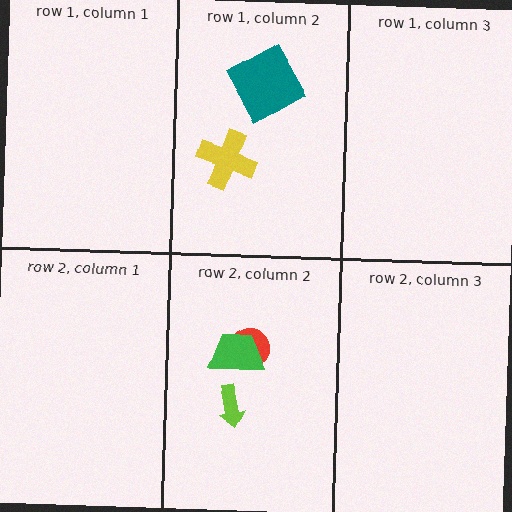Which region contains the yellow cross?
The row 1, column 2 region.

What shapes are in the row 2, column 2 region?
The red circle, the lime arrow, the green trapezoid.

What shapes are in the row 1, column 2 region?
The yellow cross, the teal square.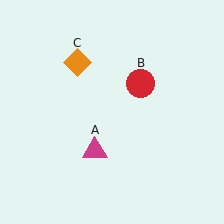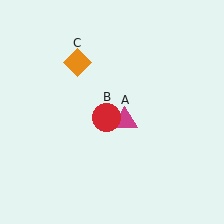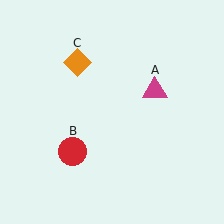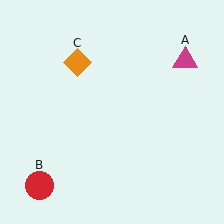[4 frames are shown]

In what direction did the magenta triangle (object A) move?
The magenta triangle (object A) moved up and to the right.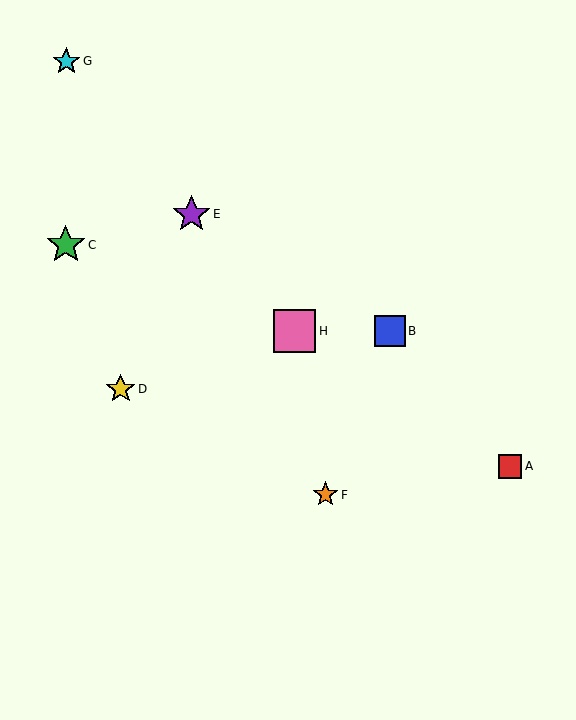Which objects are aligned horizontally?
Objects B, H are aligned horizontally.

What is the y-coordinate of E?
Object E is at y≈214.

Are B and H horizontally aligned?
Yes, both are at y≈331.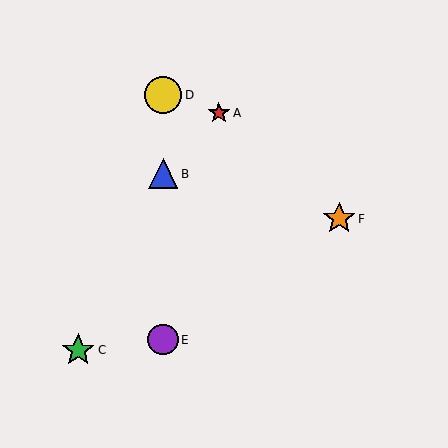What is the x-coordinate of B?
Object B is at x≈163.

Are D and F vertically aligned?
No, D is at x≈163 and F is at x≈339.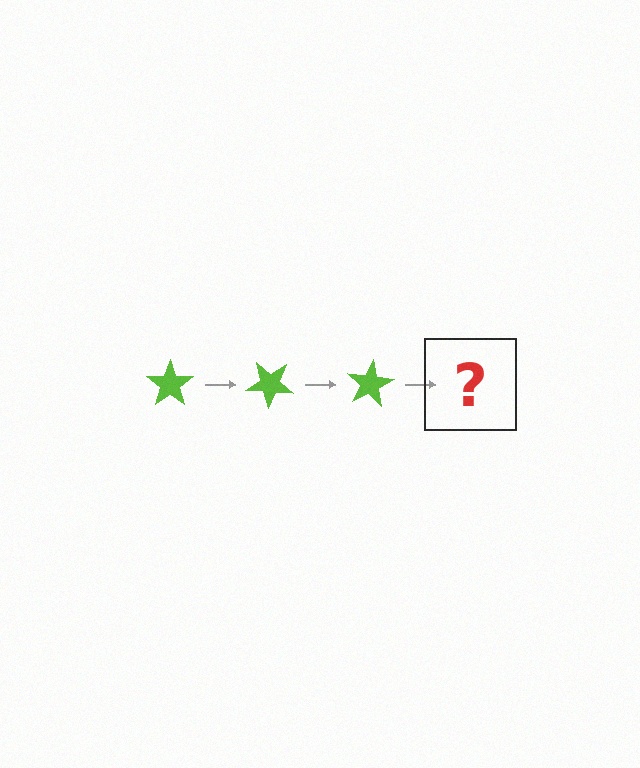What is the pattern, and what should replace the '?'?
The pattern is that the star rotates 40 degrees each step. The '?' should be a lime star rotated 120 degrees.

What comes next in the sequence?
The next element should be a lime star rotated 120 degrees.